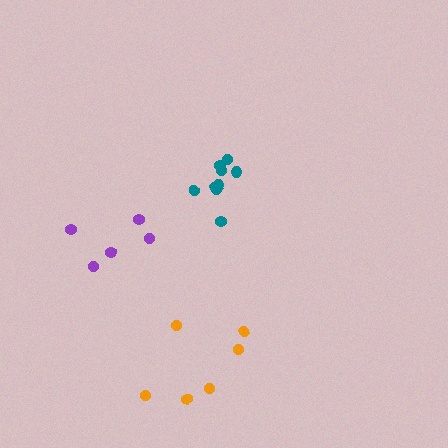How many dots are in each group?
Group 1: 9 dots, Group 2: 5 dots, Group 3: 6 dots (20 total).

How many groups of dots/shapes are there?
There are 3 groups.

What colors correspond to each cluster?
The clusters are colored: teal, purple, orange.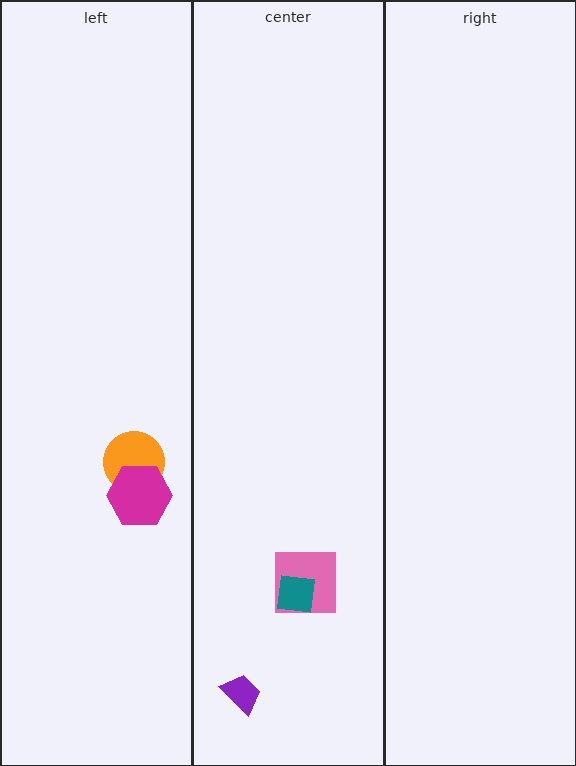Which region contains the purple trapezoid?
The center region.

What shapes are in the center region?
The purple trapezoid, the pink square, the teal square.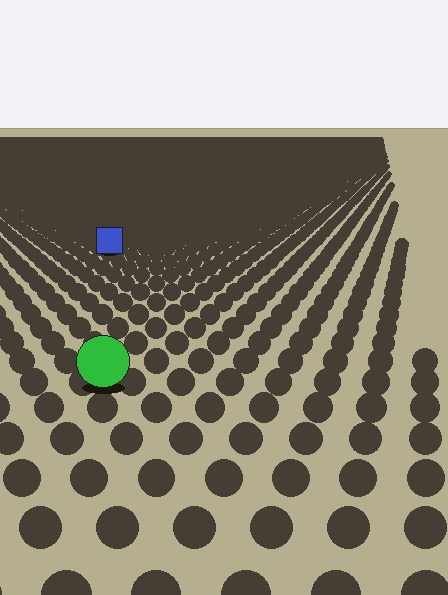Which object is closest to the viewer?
The green circle is closest. The texture marks near it are larger and more spread out.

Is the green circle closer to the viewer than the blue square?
Yes. The green circle is closer — you can tell from the texture gradient: the ground texture is coarser near it.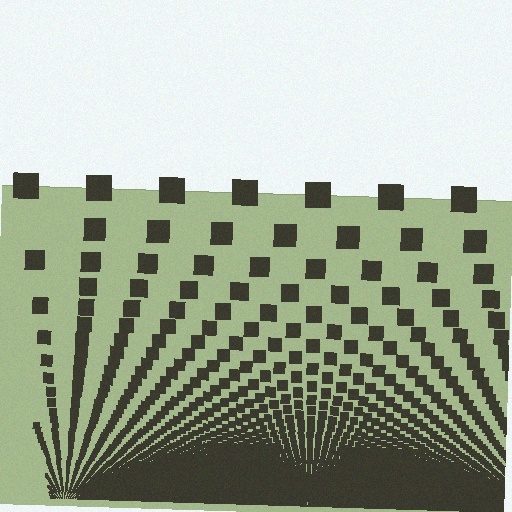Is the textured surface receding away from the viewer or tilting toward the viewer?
The surface appears to tilt toward the viewer. Texture elements get larger and sparser toward the top.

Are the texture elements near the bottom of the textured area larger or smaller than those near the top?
Smaller. The gradient is inverted — elements near the bottom are smaller and denser.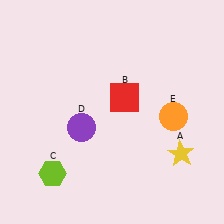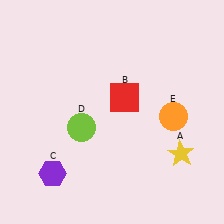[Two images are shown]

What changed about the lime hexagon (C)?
In Image 1, C is lime. In Image 2, it changed to purple.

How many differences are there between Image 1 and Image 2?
There are 2 differences between the two images.